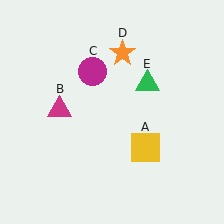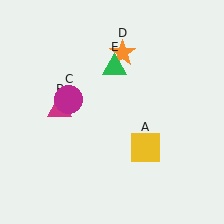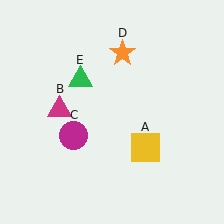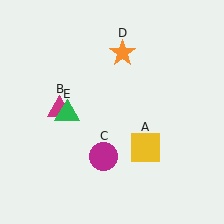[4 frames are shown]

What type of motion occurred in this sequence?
The magenta circle (object C), green triangle (object E) rotated counterclockwise around the center of the scene.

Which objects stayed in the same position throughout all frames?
Yellow square (object A) and magenta triangle (object B) and orange star (object D) remained stationary.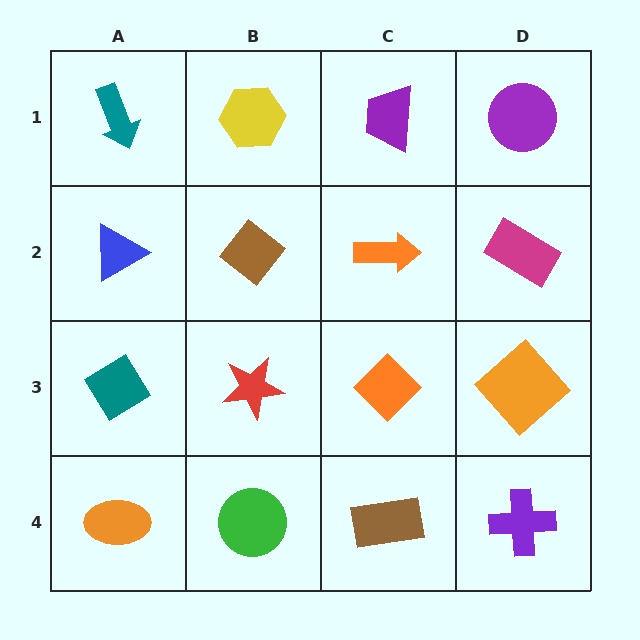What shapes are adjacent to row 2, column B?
A yellow hexagon (row 1, column B), a red star (row 3, column B), a blue triangle (row 2, column A), an orange arrow (row 2, column C).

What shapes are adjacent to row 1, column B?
A brown diamond (row 2, column B), a teal arrow (row 1, column A), a purple trapezoid (row 1, column C).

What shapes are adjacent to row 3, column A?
A blue triangle (row 2, column A), an orange ellipse (row 4, column A), a red star (row 3, column B).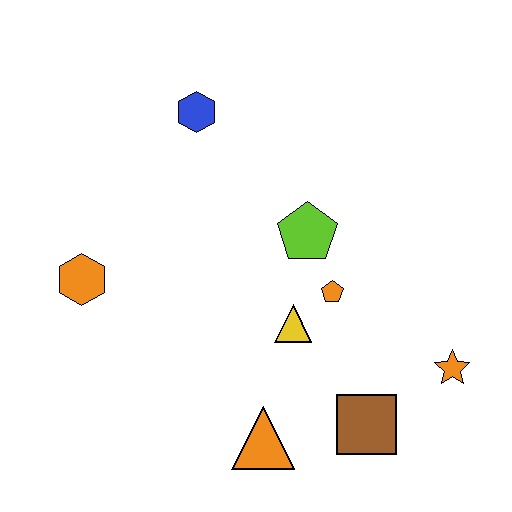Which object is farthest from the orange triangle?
The blue hexagon is farthest from the orange triangle.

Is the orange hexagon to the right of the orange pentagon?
No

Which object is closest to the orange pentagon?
The yellow triangle is closest to the orange pentagon.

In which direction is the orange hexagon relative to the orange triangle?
The orange hexagon is to the left of the orange triangle.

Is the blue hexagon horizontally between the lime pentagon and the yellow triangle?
No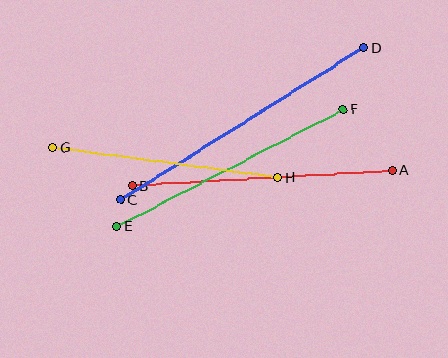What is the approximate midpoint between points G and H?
The midpoint is at approximately (166, 162) pixels.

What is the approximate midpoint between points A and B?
The midpoint is at approximately (262, 178) pixels.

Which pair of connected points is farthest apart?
Points C and D are farthest apart.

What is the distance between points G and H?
The distance is approximately 227 pixels.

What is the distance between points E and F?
The distance is approximately 255 pixels.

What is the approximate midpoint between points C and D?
The midpoint is at approximately (242, 124) pixels.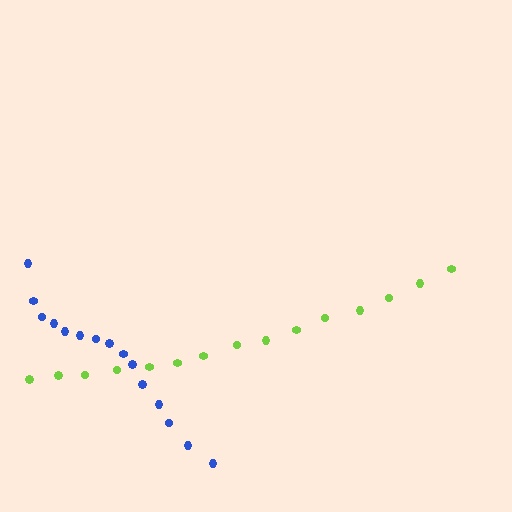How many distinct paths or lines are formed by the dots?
There are 2 distinct paths.